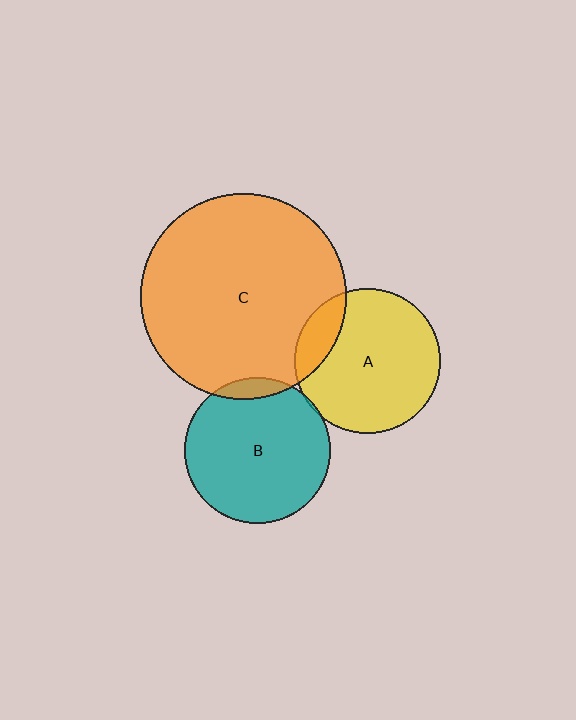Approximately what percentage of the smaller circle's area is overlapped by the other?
Approximately 5%.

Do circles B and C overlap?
Yes.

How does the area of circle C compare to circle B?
Approximately 2.0 times.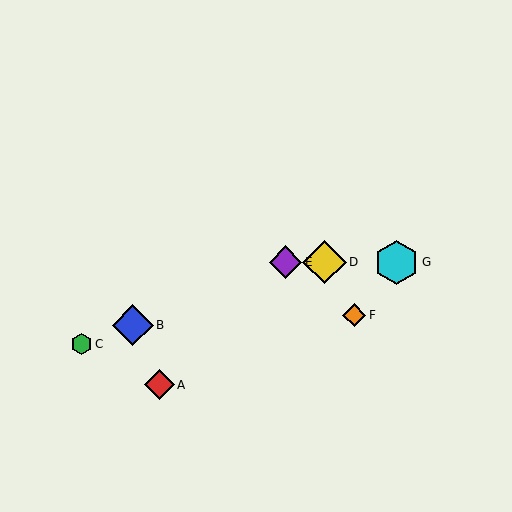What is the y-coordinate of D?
Object D is at y≈262.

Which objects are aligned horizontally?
Objects D, E, G are aligned horizontally.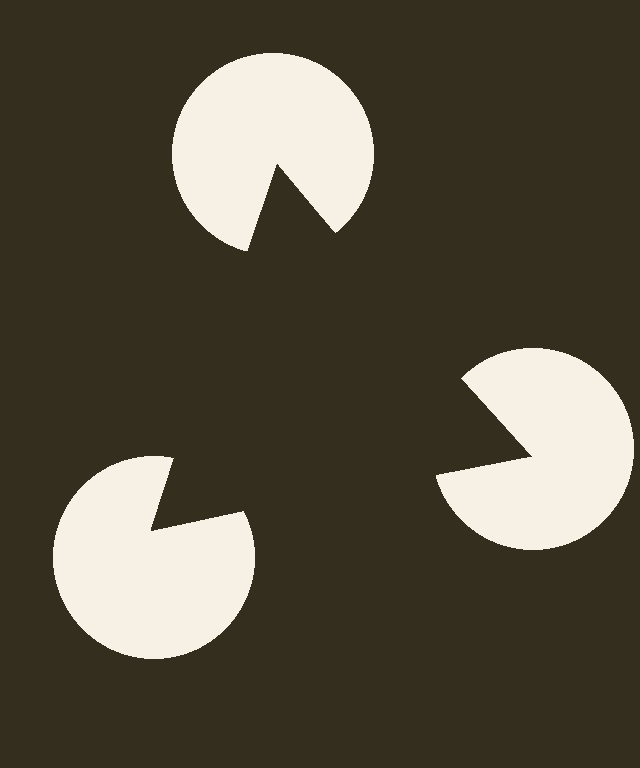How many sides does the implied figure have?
3 sides.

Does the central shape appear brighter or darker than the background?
It typically appears slightly darker than the background, even though no actual brightness change is drawn.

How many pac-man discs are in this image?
There are 3 — one at each vertex of the illusory triangle.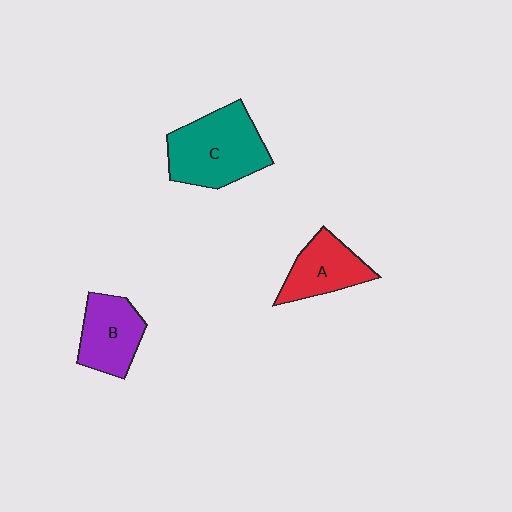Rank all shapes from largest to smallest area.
From largest to smallest: C (teal), B (purple), A (red).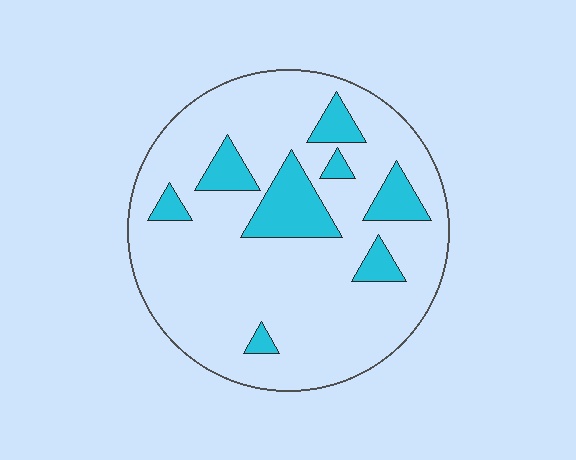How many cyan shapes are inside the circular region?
8.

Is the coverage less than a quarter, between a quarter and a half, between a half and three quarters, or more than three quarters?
Less than a quarter.